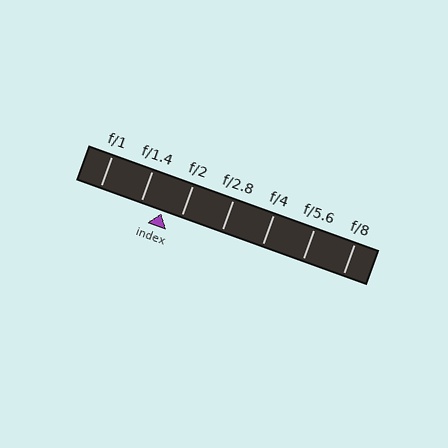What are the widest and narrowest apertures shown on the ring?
The widest aperture shown is f/1 and the narrowest is f/8.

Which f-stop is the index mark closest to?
The index mark is closest to f/2.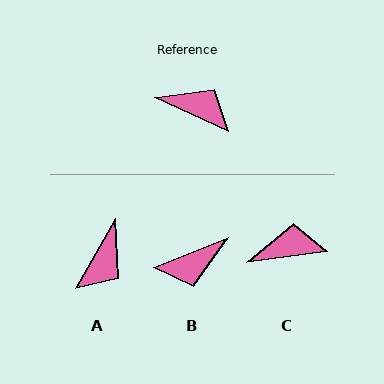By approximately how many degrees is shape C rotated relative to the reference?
Approximately 33 degrees counter-clockwise.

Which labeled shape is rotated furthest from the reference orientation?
B, about 133 degrees away.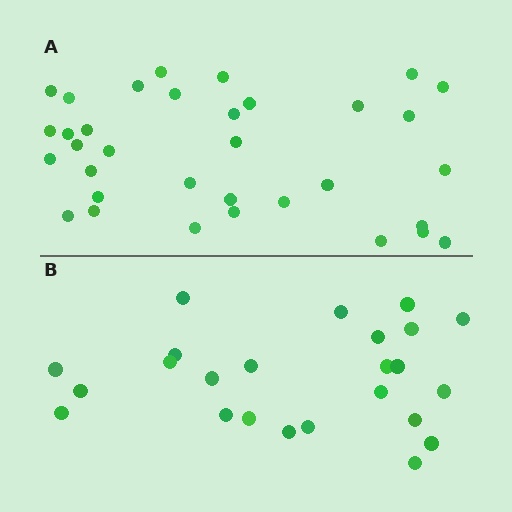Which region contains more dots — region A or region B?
Region A (the top region) has more dots.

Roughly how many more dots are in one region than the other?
Region A has roughly 10 or so more dots than region B.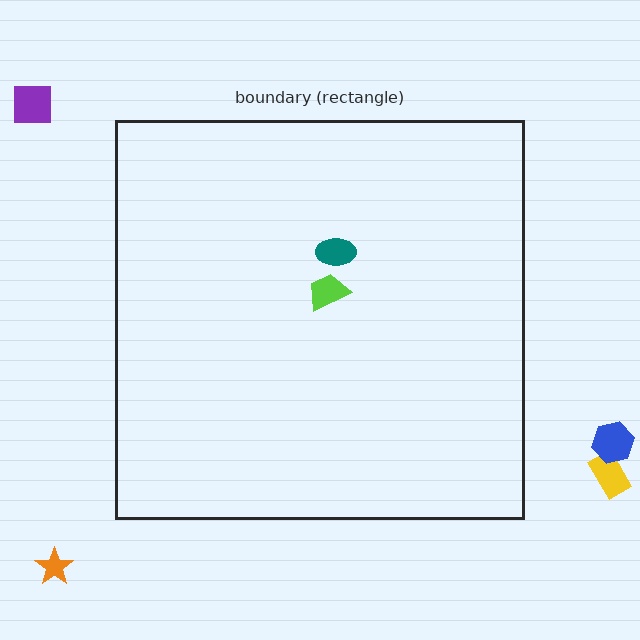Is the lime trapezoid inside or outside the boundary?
Inside.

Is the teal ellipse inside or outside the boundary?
Inside.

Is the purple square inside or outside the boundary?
Outside.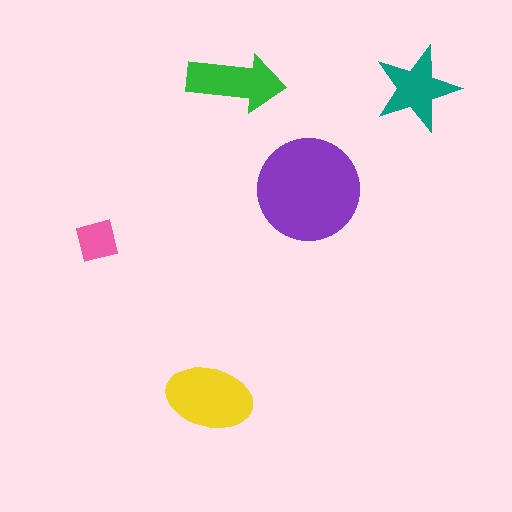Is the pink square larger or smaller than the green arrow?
Smaller.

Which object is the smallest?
The pink square.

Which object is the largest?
The purple circle.